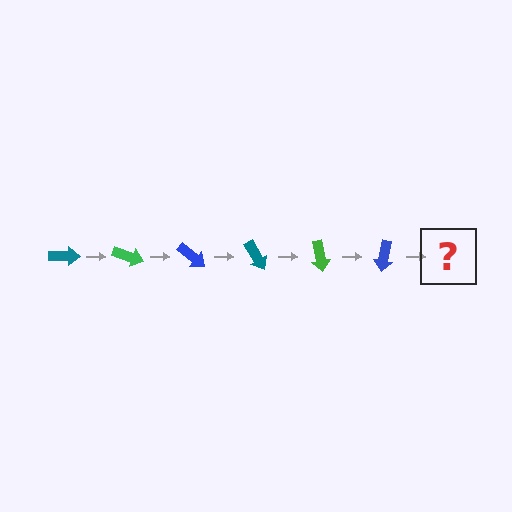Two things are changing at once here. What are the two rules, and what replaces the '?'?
The two rules are that it rotates 20 degrees each step and the color cycles through teal, green, and blue. The '?' should be a teal arrow, rotated 120 degrees from the start.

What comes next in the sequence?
The next element should be a teal arrow, rotated 120 degrees from the start.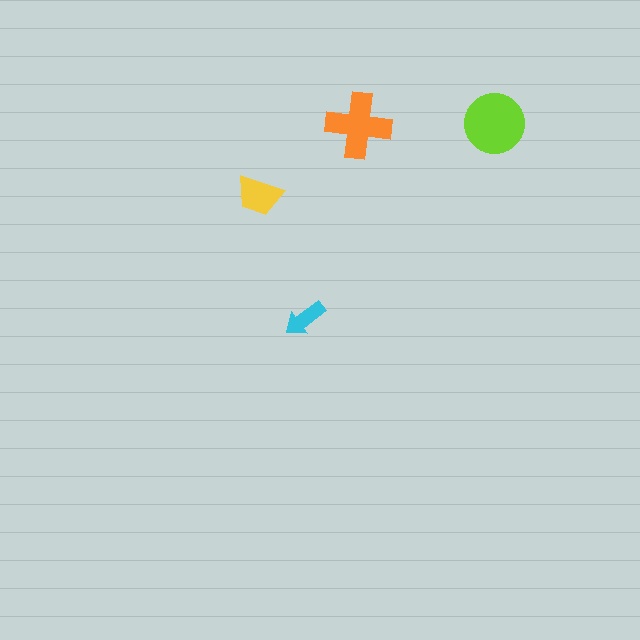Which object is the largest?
The lime circle.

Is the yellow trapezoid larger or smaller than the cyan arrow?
Larger.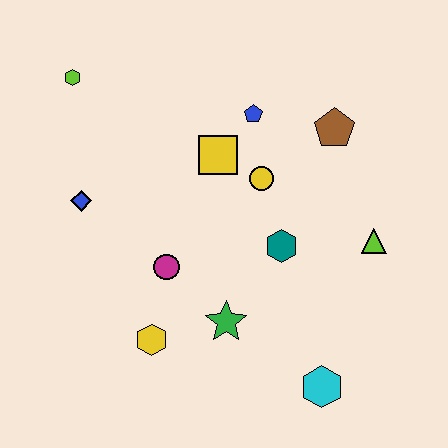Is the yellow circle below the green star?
No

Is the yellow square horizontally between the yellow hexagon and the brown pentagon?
Yes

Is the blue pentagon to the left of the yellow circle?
Yes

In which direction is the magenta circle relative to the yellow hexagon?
The magenta circle is above the yellow hexagon.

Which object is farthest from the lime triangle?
The lime hexagon is farthest from the lime triangle.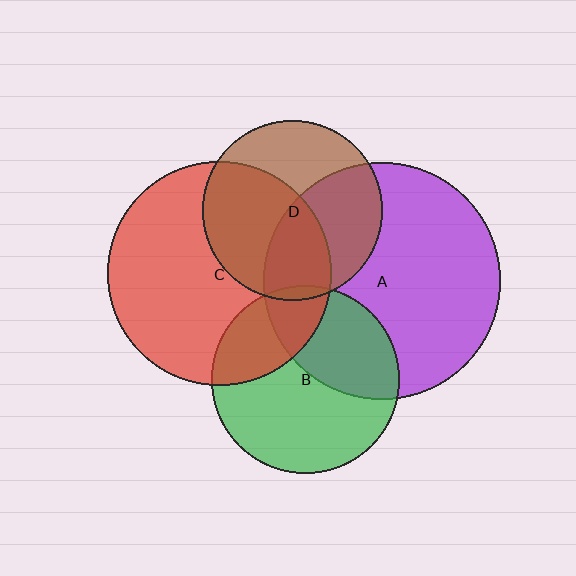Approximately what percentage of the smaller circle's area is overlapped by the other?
Approximately 40%.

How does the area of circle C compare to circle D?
Approximately 1.5 times.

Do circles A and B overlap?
Yes.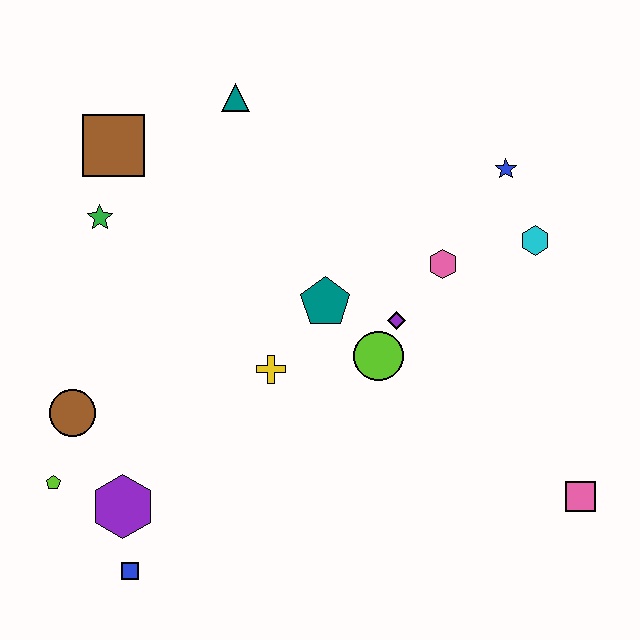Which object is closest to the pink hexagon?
The purple diamond is closest to the pink hexagon.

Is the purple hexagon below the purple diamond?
Yes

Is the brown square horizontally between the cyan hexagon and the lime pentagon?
Yes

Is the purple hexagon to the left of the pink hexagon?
Yes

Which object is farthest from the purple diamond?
The lime pentagon is farthest from the purple diamond.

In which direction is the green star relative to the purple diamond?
The green star is to the left of the purple diamond.